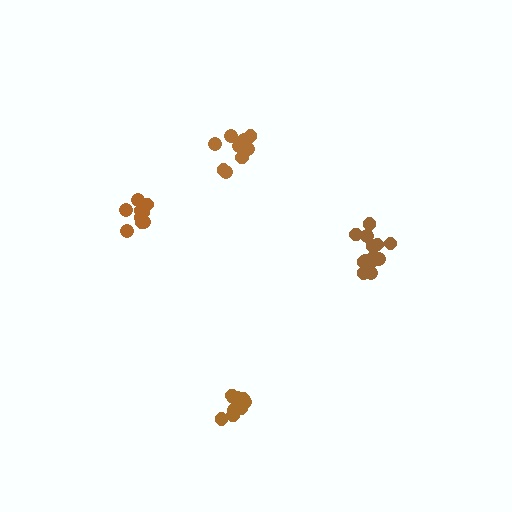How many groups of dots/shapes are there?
There are 4 groups.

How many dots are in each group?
Group 1: 9 dots, Group 2: 13 dots, Group 3: 9 dots, Group 4: 11 dots (42 total).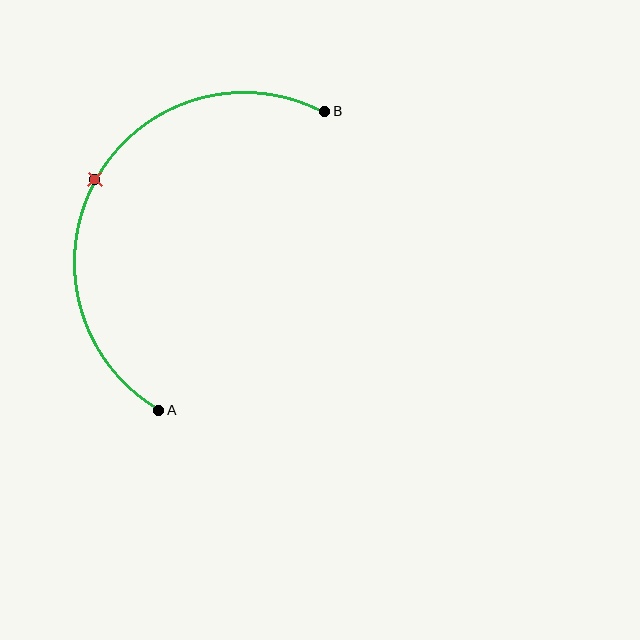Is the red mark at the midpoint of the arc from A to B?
Yes. The red mark lies on the arc at equal arc-length from both A and B — it is the arc midpoint.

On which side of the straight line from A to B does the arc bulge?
The arc bulges to the left of the straight line connecting A and B.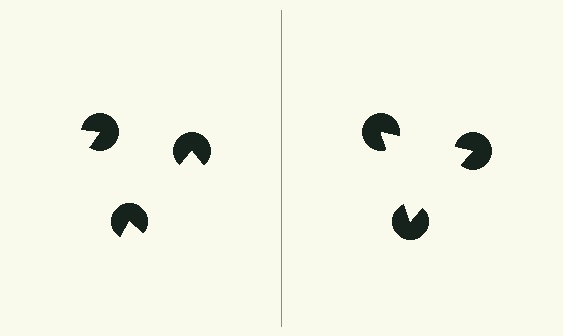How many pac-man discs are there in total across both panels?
6 — 3 on each side.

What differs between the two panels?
The pac-man discs are positioned identically on both sides; only the wedge orientations differ. On the right they align to a triangle; on the left they are misaligned.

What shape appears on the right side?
An illusory triangle.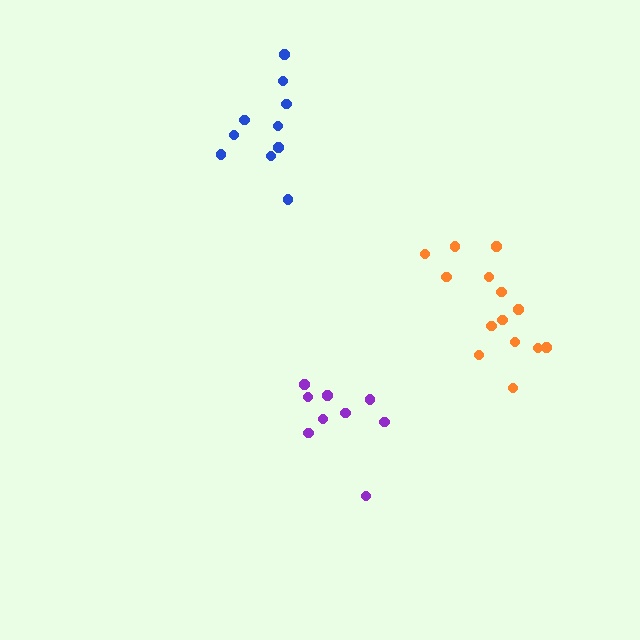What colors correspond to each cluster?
The clusters are colored: purple, orange, blue.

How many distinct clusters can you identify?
There are 3 distinct clusters.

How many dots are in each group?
Group 1: 9 dots, Group 2: 14 dots, Group 3: 10 dots (33 total).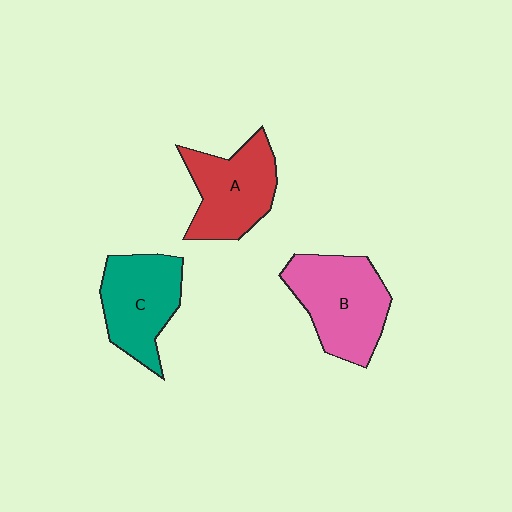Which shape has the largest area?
Shape B (pink).